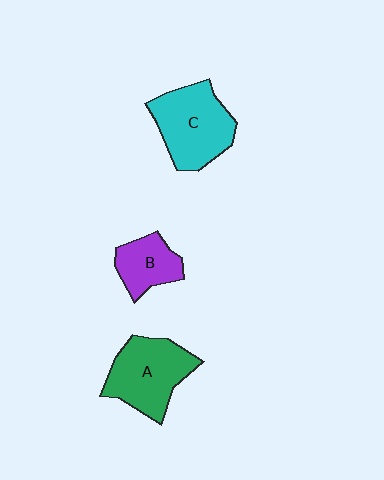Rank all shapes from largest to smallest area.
From largest to smallest: C (cyan), A (green), B (purple).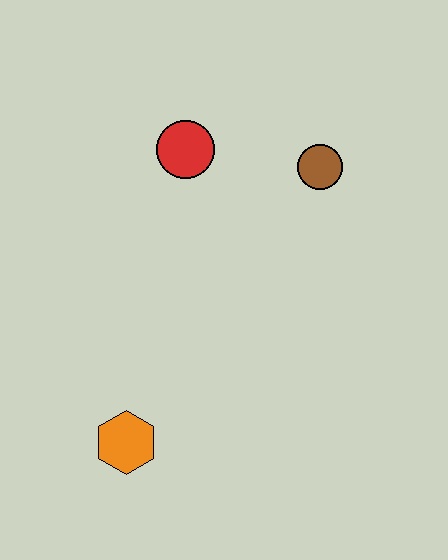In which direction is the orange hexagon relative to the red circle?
The orange hexagon is below the red circle.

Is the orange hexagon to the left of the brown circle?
Yes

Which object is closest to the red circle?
The brown circle is closest to the red circle.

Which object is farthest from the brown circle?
The orange hexagon is farthest from the brown circle.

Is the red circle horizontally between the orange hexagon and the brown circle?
Yes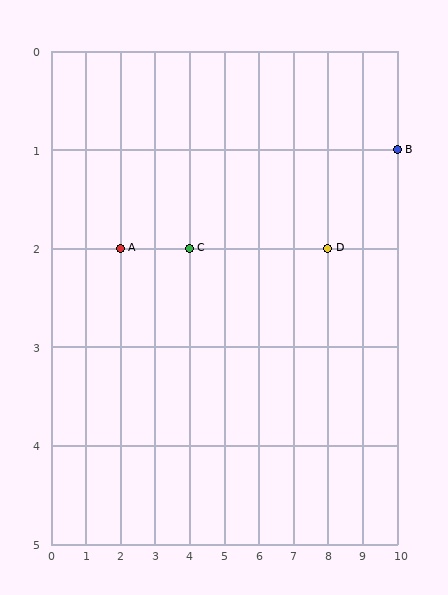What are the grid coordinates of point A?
Point A is at grid coordinates (2, 2).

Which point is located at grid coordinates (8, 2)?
Point D is at (8, 2).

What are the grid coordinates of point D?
Point D is at grid coordinates (8, 2).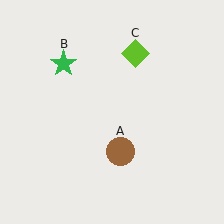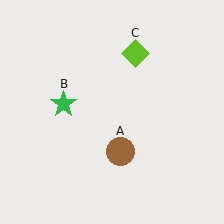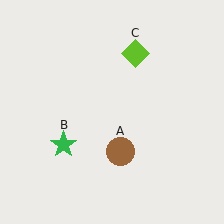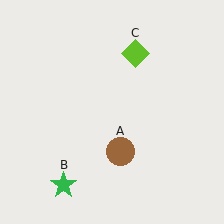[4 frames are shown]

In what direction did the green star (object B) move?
The green star (object B) moved down.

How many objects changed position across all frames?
1 object changed position: green star (object B).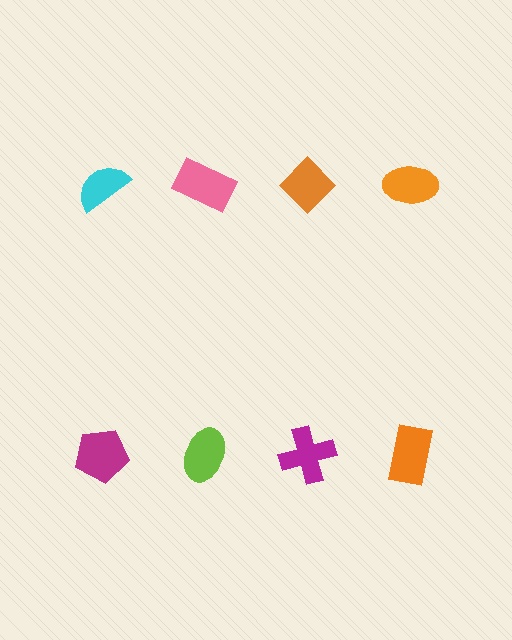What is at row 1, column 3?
An orange diamond.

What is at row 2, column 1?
A magenta pentagon.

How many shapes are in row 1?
4 shapes.